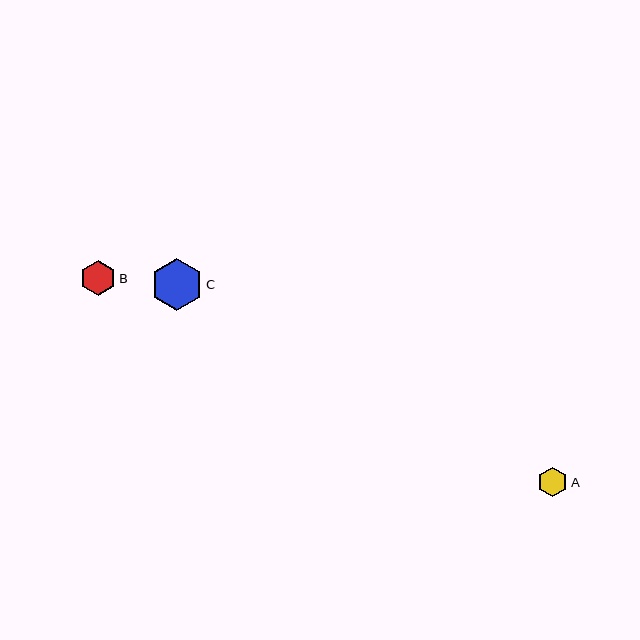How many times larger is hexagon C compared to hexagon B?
Hexagon C is approximately 1.5 times the size of hexagon B.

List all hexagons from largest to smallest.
From largest to smallest: C, B, A.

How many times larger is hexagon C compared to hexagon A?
Hexagon C is approximately 1.8 times the size of hexagon A.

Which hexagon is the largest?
Hexagon C is the largest with a size of approximately 52 pixels.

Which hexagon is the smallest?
Hexagon A is the smallest with a size of approximately 30 pixels.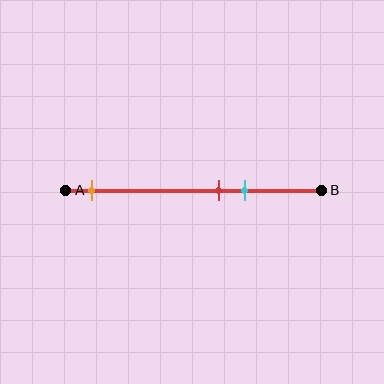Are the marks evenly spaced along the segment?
No, the marks are not evenly spaced.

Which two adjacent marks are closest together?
The red and cyan marks are the closest adjacent pair.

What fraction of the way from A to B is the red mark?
The red mark is approximately 60% (0.6) of the way from A to B.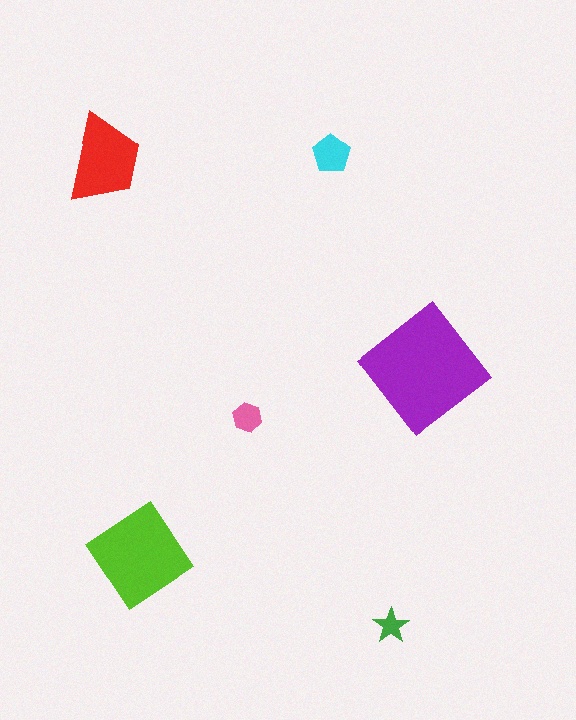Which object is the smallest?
The green star.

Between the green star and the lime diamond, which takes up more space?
The lime diamond.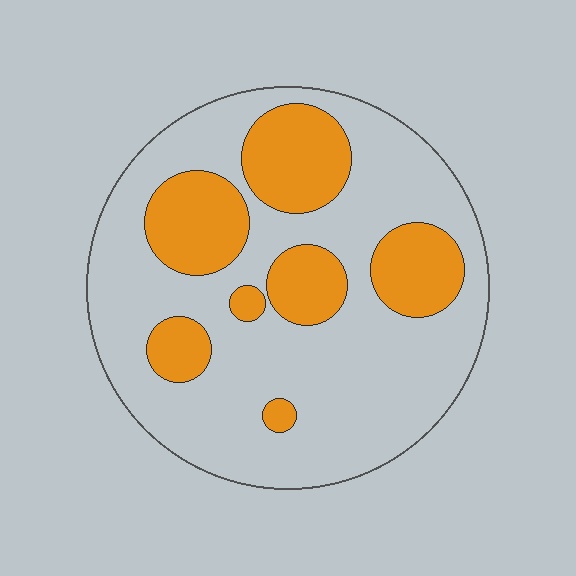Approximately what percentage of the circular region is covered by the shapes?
Approximately 30%.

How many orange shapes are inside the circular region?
7.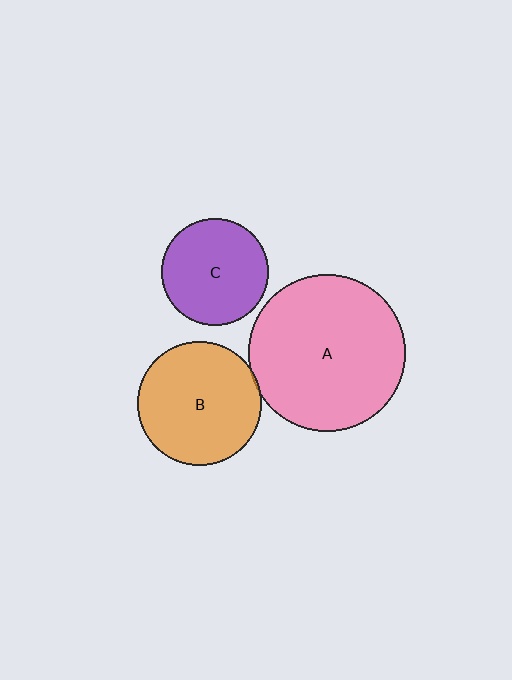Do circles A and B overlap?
Yes.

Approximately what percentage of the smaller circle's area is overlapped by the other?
Approximately 5%.